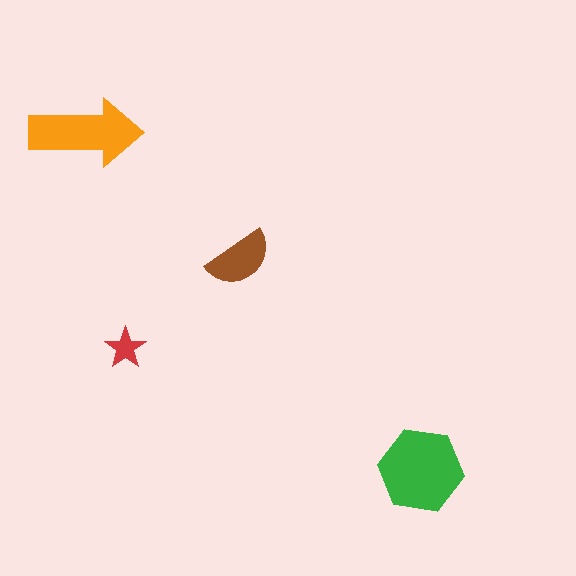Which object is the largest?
The green hexagon.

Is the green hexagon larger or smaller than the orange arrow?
Larger.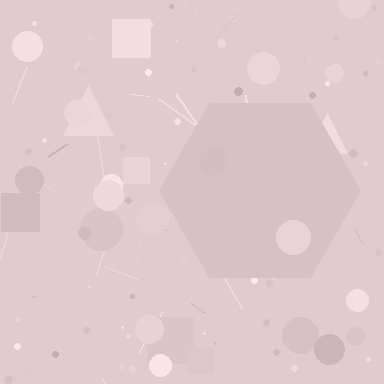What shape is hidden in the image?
A hexagon is hidden in the image.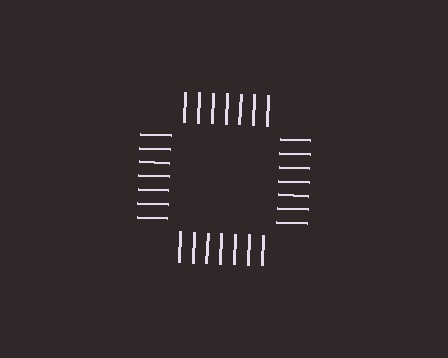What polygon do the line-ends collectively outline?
An illusory square — the line segments terminate on its edges but no continuous stroke is drawn.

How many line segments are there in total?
28 — 7 along each of the 4 edges.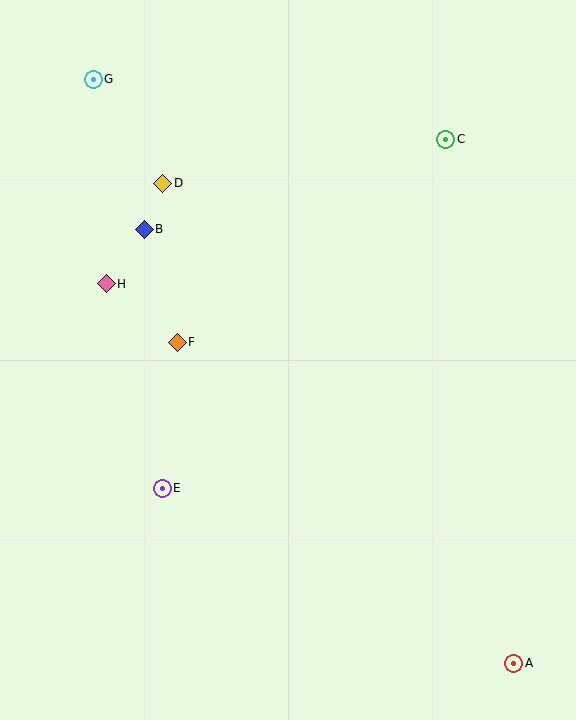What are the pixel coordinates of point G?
Point G is at (93, 79).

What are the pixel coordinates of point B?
Point B is at (144, 229).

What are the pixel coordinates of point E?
Point E is at (162, 488).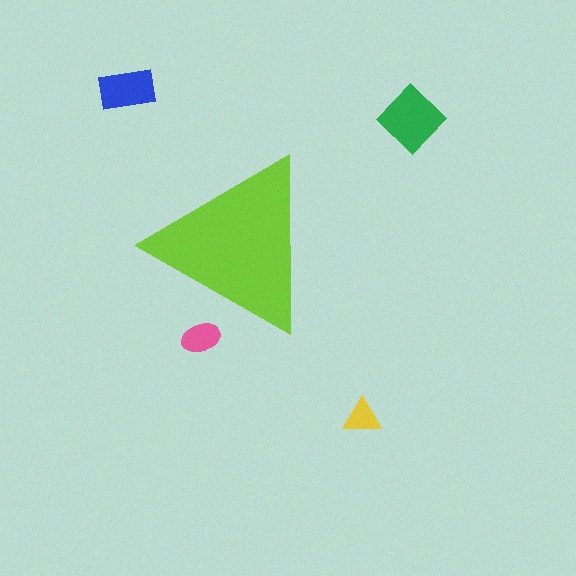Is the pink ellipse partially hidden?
Yes, the pink ellipse is partially hidden behind the lime triangle.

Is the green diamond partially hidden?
No, the green diamond is fully visible.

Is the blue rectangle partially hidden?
No, the blue rectangle is fully visible.